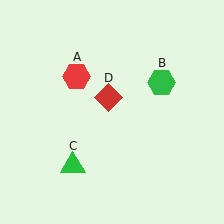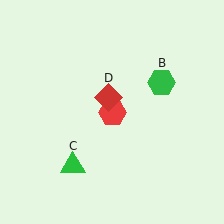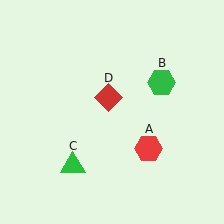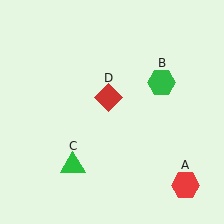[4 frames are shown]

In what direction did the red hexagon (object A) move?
The red hexagon (object A) moved down and to the right.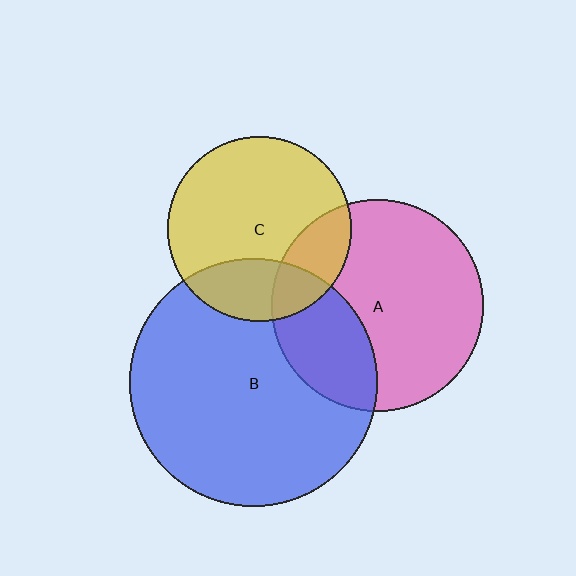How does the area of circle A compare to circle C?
Approximately 1.3 times.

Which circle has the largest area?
Circle B (blue).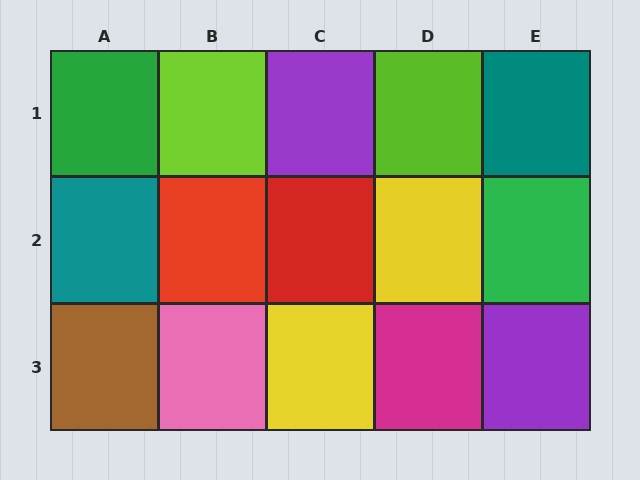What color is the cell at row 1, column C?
Purple.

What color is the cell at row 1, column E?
Teal.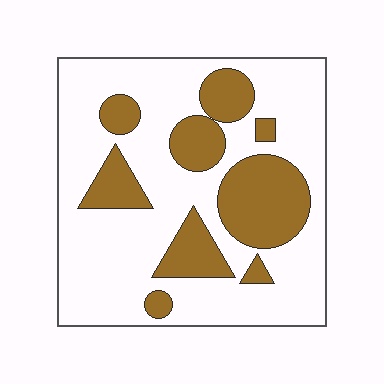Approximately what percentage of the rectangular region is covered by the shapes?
Approximately 30%.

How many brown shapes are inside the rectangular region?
9.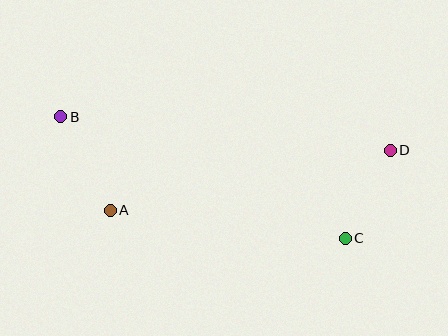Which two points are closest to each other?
Points C and D are closest to each other.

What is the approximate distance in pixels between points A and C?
The distance between A and C is approximately 237 pixels.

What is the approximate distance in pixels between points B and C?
The distance between B and C is approximately 310 pixels.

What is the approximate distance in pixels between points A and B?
The distance between A and B is approximately 106 pixels.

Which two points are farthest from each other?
Points B and D are farthest from each other.